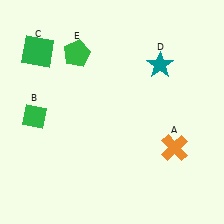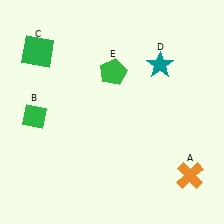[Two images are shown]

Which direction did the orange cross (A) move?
The orange cross (A) moved down.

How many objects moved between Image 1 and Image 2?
2 objects moved between the two images.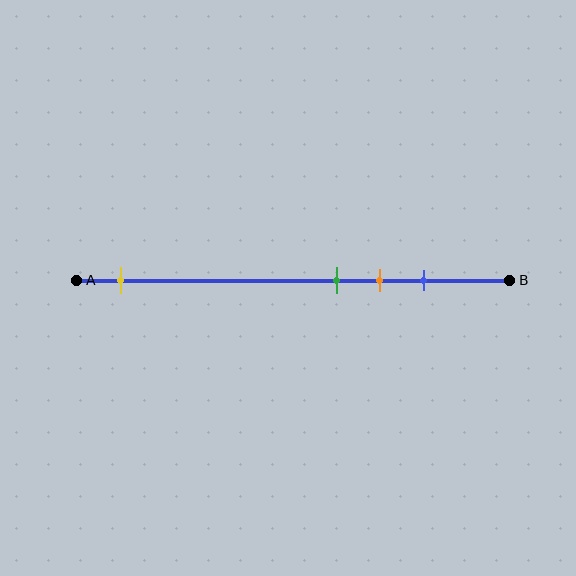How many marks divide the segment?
There are 4 marks dividing the segment.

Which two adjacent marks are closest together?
The green and orange marks are the closest adjacent pair.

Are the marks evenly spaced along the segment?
No, the marks are not evenly spaced.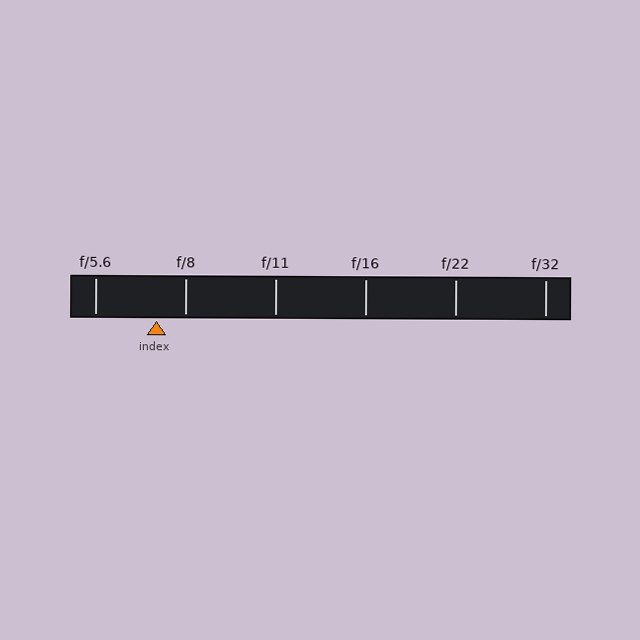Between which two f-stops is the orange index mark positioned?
The index mark is between f/5.6 and f/8.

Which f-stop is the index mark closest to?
The index mark is closest to f/8.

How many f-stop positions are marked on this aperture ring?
There are 6 f-stop positions marked.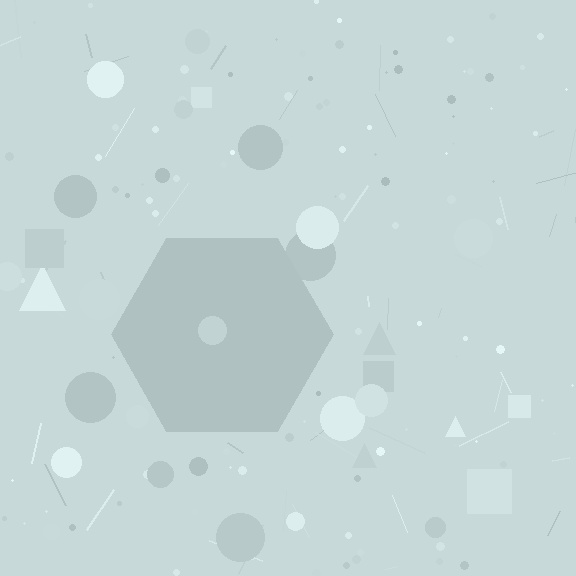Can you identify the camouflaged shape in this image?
The camouflaged shape is a hexagon.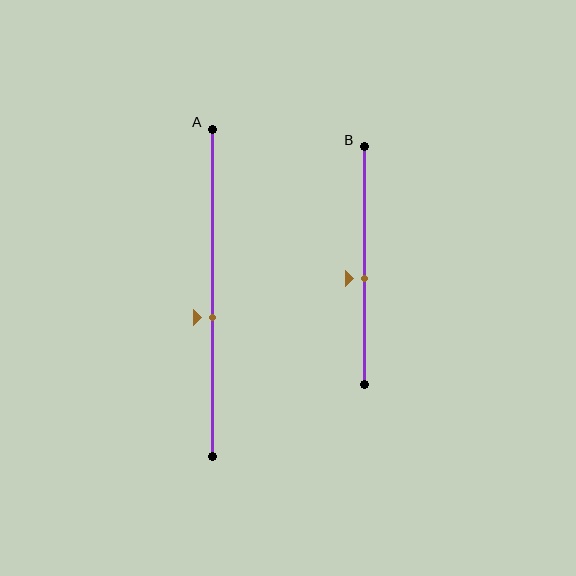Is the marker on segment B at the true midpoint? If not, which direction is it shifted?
No, the marker on segment B is shifted downward by about 5% of the segment length.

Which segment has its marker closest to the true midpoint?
Segment B has its marker closest to the true midpoint.